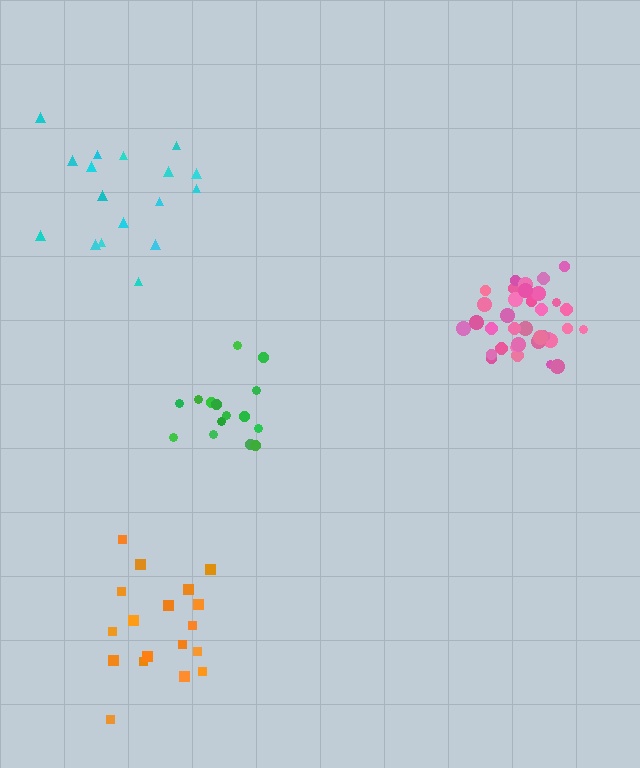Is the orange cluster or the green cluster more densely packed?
Orange.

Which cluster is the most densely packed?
Pink.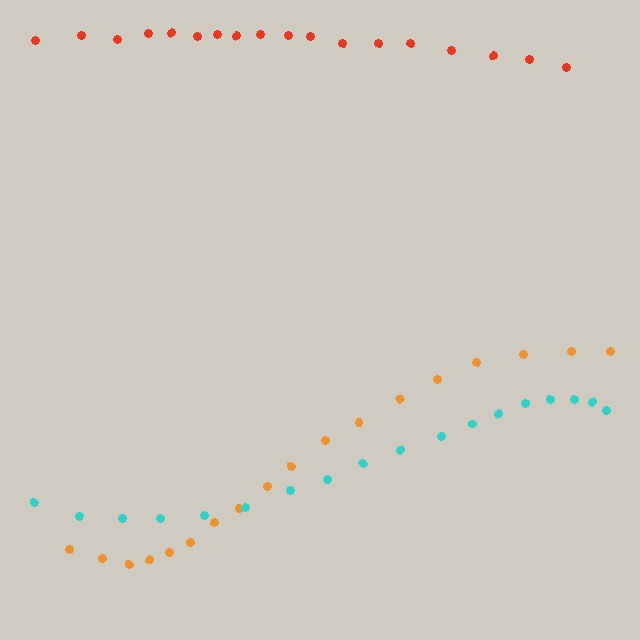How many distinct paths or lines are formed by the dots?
There are 3 distinct paths.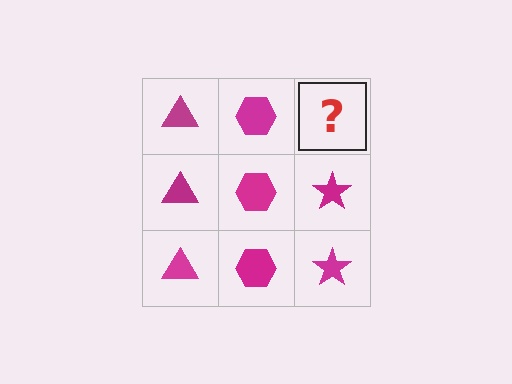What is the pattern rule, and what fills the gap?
The rule is that each column has a consistent shape. The gap should be filled with a magenta star.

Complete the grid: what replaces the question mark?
The question mark should be replaced with a magenta star.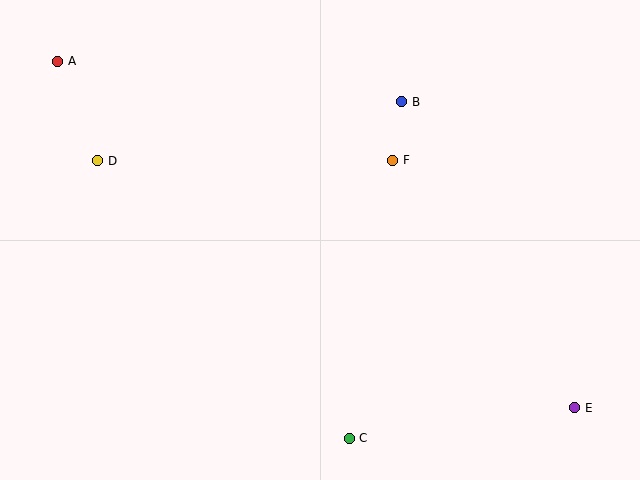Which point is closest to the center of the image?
Point F at (393, 160) is closest to the center.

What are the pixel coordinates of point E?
Point E is at (575, 408).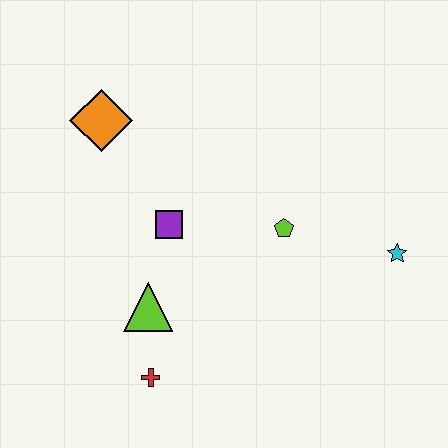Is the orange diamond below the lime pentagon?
No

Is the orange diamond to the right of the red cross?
No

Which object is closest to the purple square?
The lime triangle is closest to the purple square.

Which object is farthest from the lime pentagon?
The orange diamond is farthest from the lime pentagon.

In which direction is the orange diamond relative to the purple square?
The orange diamond is above the purple square.